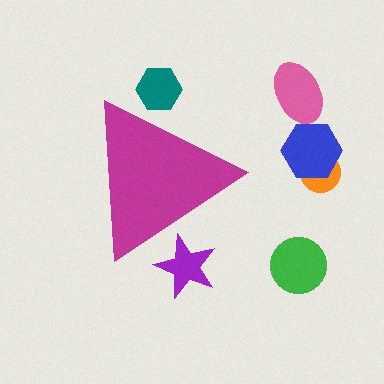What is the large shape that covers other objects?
A magenta triangle.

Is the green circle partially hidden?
No, the green circle is fully visible.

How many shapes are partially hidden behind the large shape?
2 shapes are partially hidden.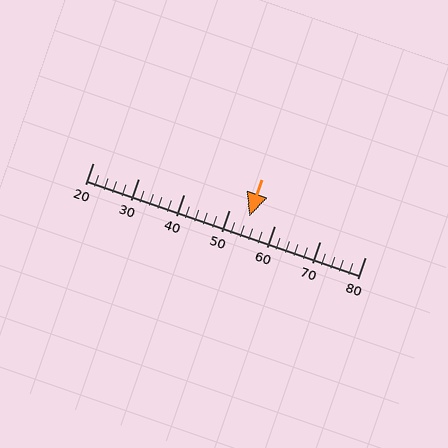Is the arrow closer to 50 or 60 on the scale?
The arrow is closer to 50.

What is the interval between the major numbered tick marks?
The major tick marks are spaced 10 units apart.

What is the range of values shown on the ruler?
The ruler shows values from 20 to 80.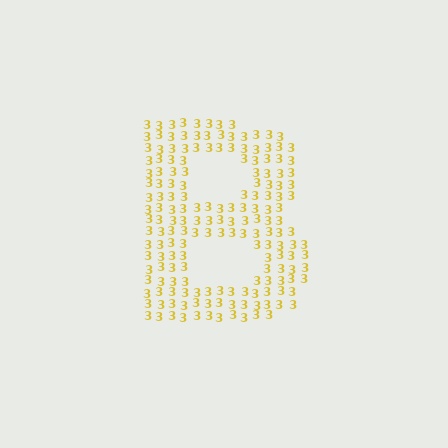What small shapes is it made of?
It is made of small digit 3's.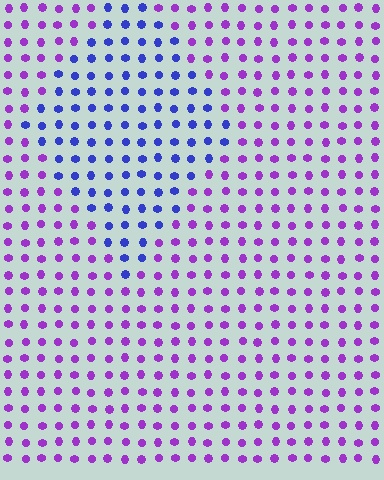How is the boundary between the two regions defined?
The boundary is defined purely by a slight shift in hue (about 48 degrees). Spacing, size, and orientation are identical on both sides.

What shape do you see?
I see a diamond.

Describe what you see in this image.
The image is filled with small purple elements in a uniform arrangement. A diamond-shaped region is visible where the elements are tinted to a slightly different hue, forming a subtle color boundary.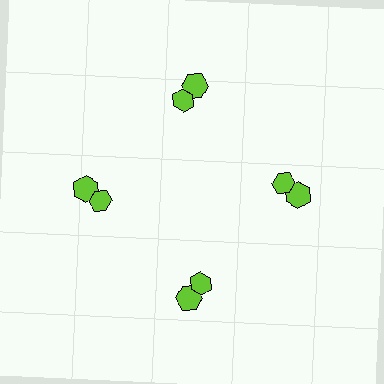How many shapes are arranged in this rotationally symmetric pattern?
There are 8 shapes, arranged in 4 groups of 2.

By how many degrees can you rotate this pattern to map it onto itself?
The pattern maps onto itself every 90 degrees of rotation.